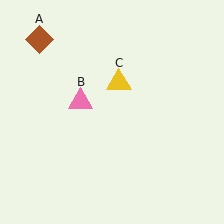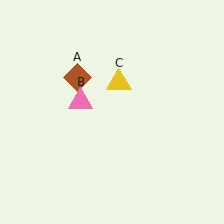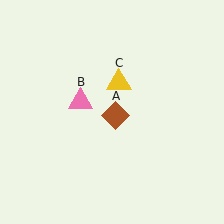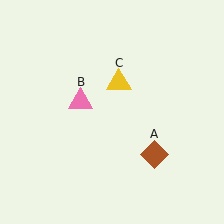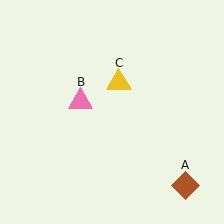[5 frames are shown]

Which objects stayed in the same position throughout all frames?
Pink triangle (object B) and yellow triangle (object C) remained stationary.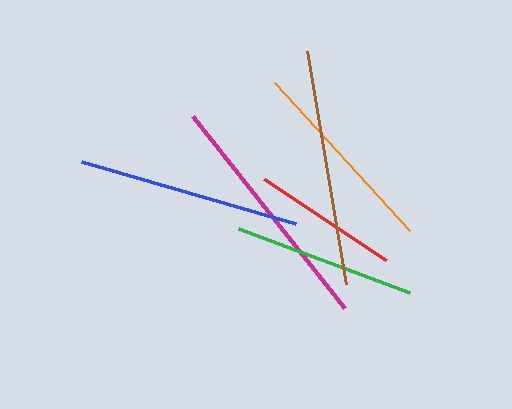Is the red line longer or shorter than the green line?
The green line is longer than the red line.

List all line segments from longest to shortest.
From longest to shortest: magenta, brown, blue, orange, green, red.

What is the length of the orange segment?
The orange segment is approximately 201 pixels long.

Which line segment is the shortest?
The red line is the shortest at approximately 147 pixels.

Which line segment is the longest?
The magenta line is the longest at approximately 245 pixels.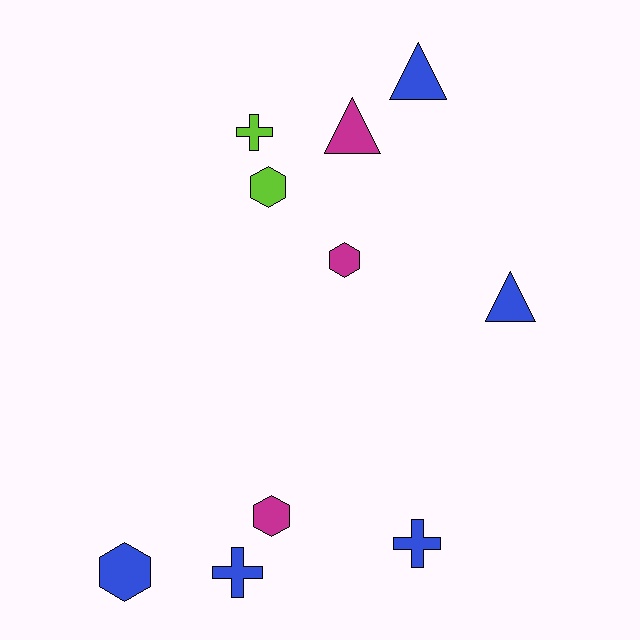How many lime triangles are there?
There are no lime triangles.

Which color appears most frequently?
Blue, with 5 objects.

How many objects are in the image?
There are 10 objects.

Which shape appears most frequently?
Hexagon, with 4 objects.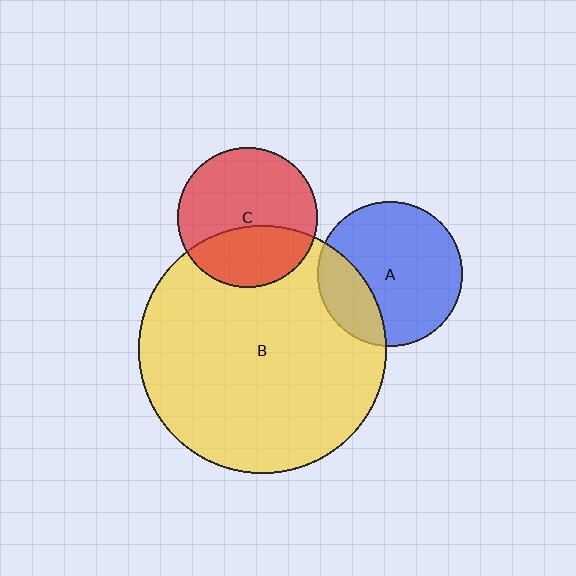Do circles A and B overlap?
Yes.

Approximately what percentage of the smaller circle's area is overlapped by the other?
Approximately 25%.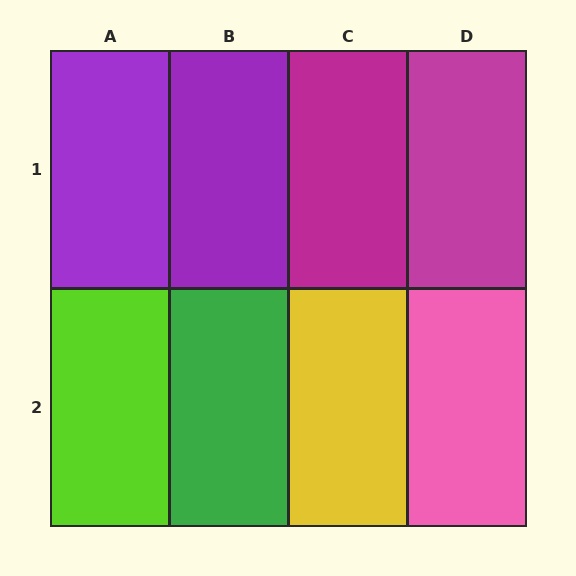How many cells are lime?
1 cell is lime.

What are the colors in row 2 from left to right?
Lime, green, yellow, pink.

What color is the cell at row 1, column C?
Magenta.